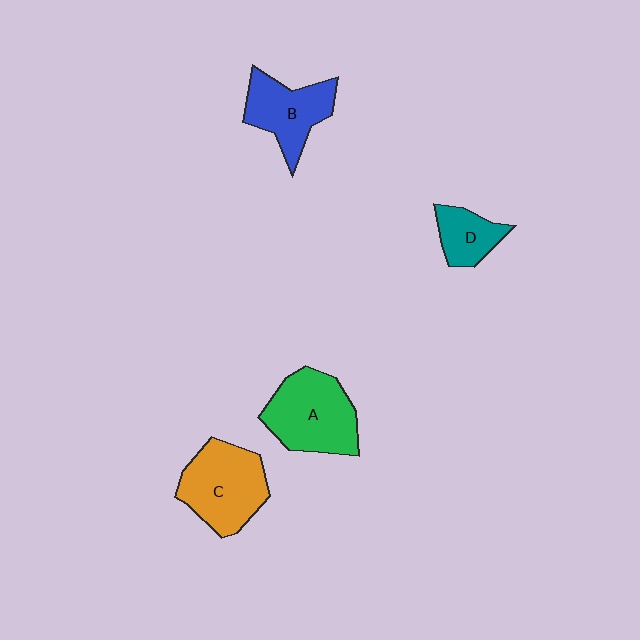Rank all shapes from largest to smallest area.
From largest to smallest: A (green), C (orange), B (blue), D (teal).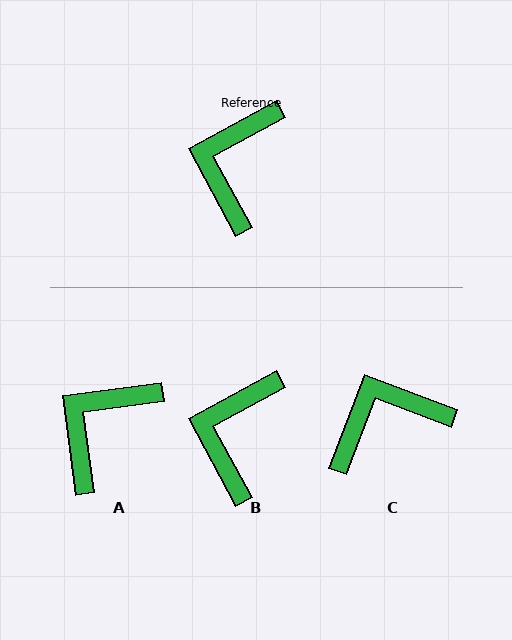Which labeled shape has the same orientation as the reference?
B.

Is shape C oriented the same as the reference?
No, it is off by about 49 degrees.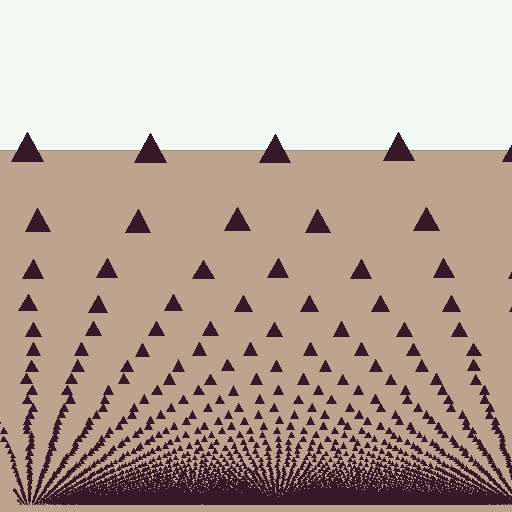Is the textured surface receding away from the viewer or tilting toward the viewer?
The surface appears to tilt toward the viewer. Texture elements get larger and sparser toward the top.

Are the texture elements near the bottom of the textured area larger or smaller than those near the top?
Smaller. The gradient is inverted — elements near the bottom are smaller and denser.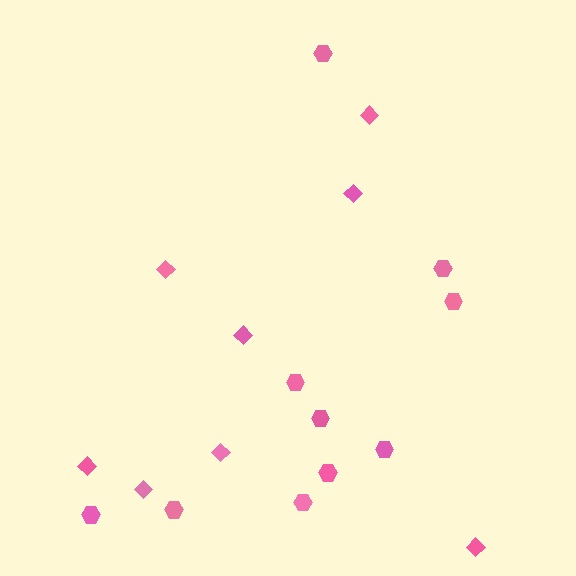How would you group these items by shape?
There are 2 groups: one group of hexagons (10) and one group of diamonds (8).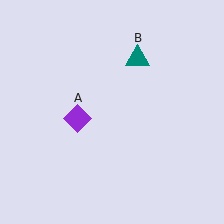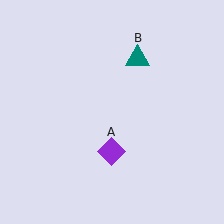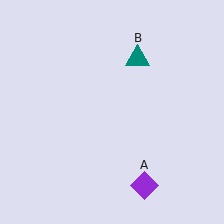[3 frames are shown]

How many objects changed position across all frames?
1 object changed position: purple diamond (object A).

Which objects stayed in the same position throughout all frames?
Teal triangle (object B) remained stationary.